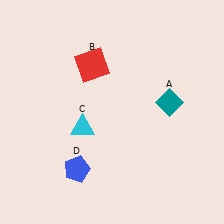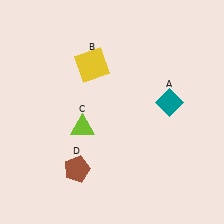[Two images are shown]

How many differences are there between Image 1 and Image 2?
There are 3 differences between the two images.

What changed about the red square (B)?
In Image 1, B is red. In Image 2, it changed to yellow.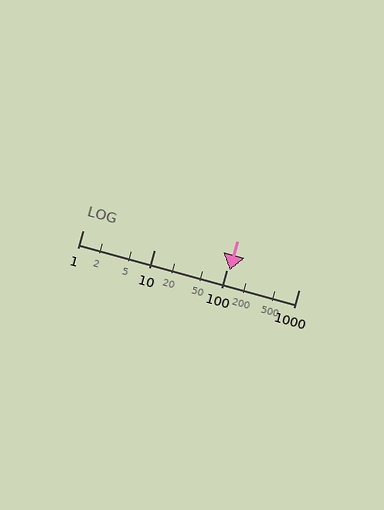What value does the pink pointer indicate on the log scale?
The pointer indicates approximately 110.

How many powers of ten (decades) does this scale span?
The scale spans 3 decades, from 1 to 1000.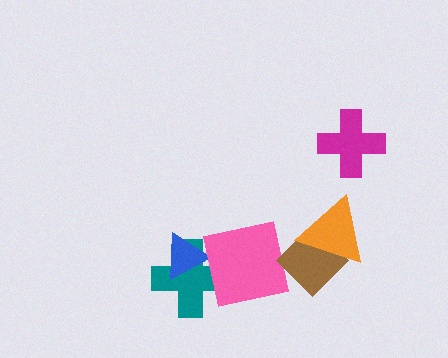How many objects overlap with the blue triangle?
1 object overlaps with the blue triangle.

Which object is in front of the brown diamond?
The orange triangle is in front of the brown diamond.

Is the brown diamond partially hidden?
Yes, it is partially covered by another shape.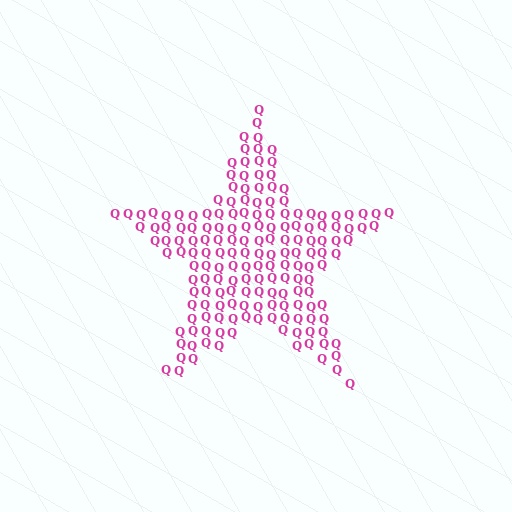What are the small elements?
The small elements are letter Q's.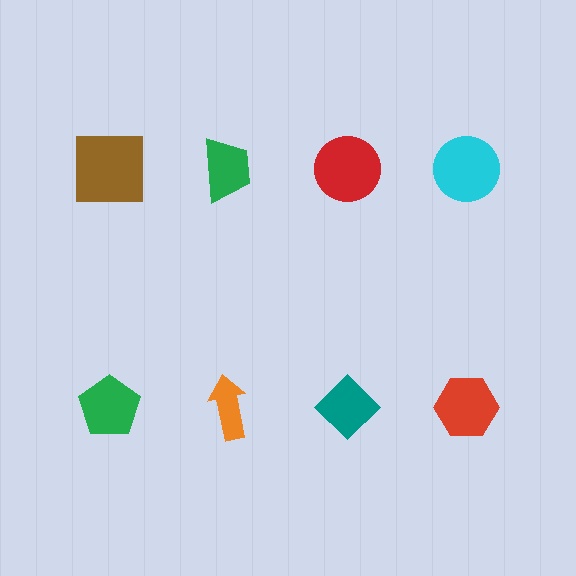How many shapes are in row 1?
4 shapes.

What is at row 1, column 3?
A red circle.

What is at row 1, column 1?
A brown square.